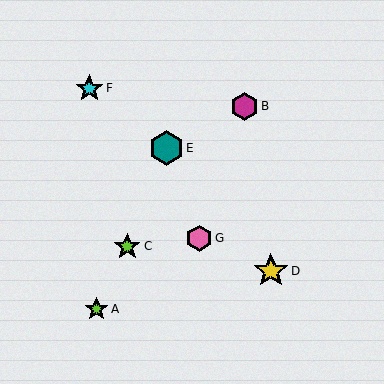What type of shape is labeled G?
Shape G is a pink hexagon.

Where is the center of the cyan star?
The center of the cyan star is at (89, 88).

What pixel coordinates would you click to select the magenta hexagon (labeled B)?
Click at (244, 106) to select the magenta hexagon B.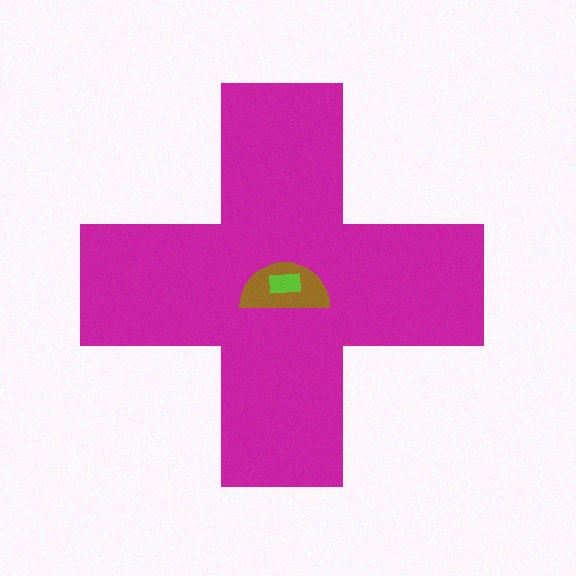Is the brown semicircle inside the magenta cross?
Yes.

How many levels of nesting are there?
3.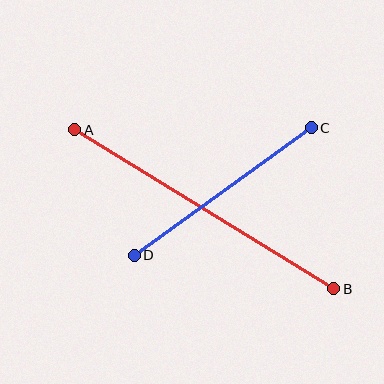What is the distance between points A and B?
The distance is approximately 304 pixels.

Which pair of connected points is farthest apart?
Points A and B are farthest apart.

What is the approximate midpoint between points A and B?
The midpoint is at approximately (204, 209) pixels.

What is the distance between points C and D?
The distance is approximately 218 pixels.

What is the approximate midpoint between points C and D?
The midpoint is at approximately (223, 192) pixels.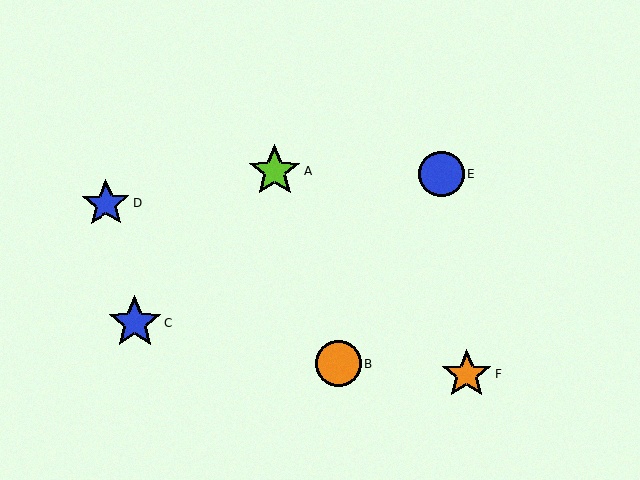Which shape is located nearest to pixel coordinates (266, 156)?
The lime star (labeled A) at (275, 171) is nearest to that location.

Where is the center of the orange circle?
The center of the orange circle is at (338, 364).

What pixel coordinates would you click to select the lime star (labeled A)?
Click at (275, 171) to select the lime star A.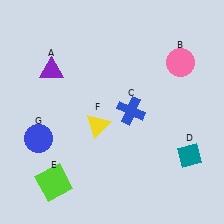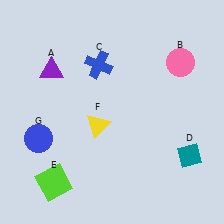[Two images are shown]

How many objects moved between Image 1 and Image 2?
1 object moved between the two images.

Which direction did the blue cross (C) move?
The blue cross (C) moved up.